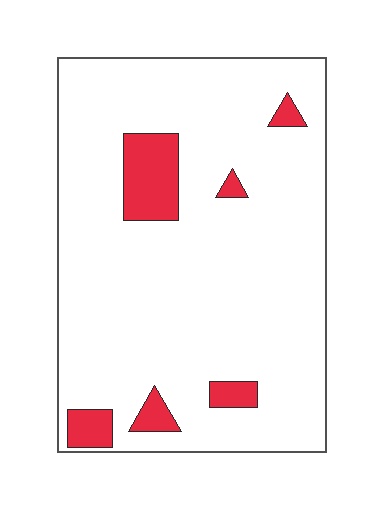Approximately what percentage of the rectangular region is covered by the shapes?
Approximately 10%.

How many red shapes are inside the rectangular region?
6.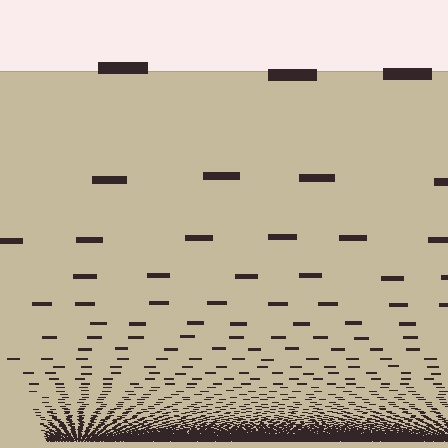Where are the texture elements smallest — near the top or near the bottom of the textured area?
Near the bottom.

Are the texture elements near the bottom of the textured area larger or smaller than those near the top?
Smaller. The gradient is inverted — elements near the bottom are smaller and denser.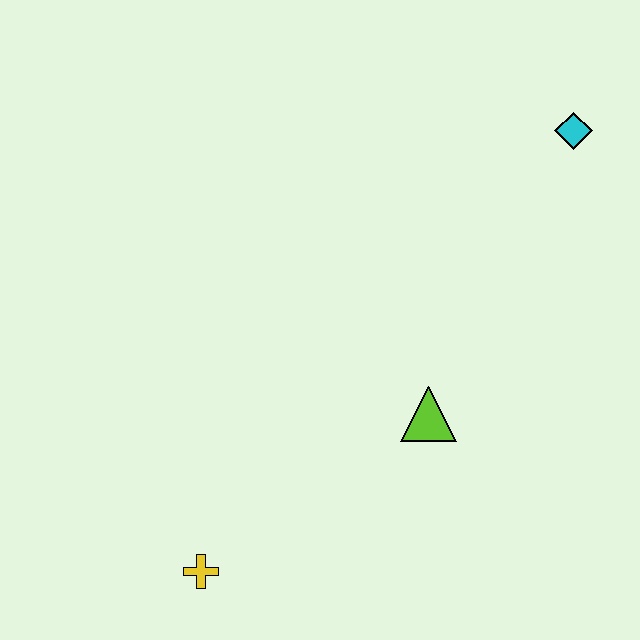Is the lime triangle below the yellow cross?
No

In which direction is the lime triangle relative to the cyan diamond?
The lime triangle is below the cyan diamond.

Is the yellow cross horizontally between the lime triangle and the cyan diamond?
No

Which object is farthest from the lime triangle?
The cyan diamond is farthest from the lime triangle.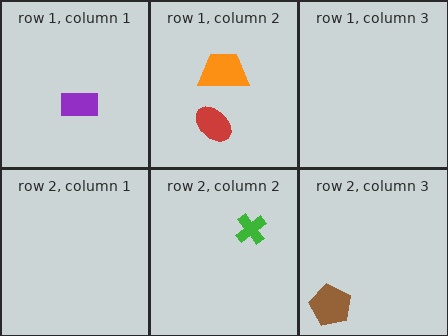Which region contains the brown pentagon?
The row 2, column 3 region.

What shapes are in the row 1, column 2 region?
The orange trapezoid, the red ellipse.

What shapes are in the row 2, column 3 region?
The brown pentagon.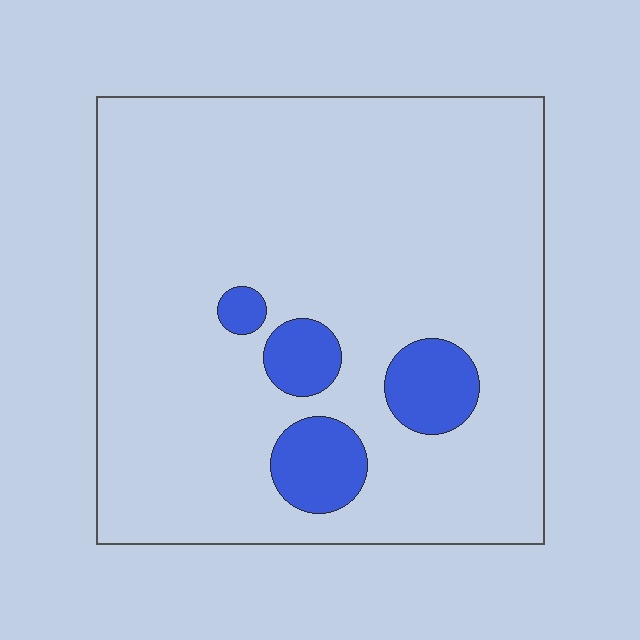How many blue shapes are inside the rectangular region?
4.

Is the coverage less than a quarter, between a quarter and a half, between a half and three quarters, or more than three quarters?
Less than a quarter.